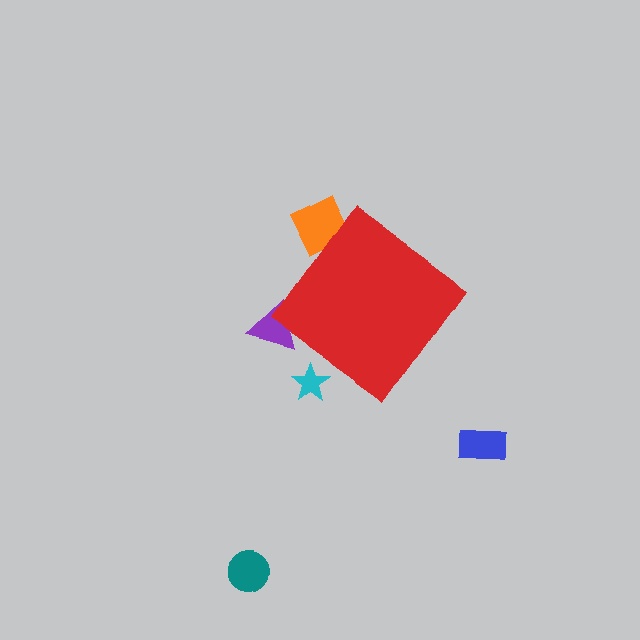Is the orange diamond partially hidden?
Yes, the orange diamond is partially hidden behind the red diamond.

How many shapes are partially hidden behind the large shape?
3 shapes are partially hidden.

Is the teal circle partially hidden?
No, the teal circle is fully visible.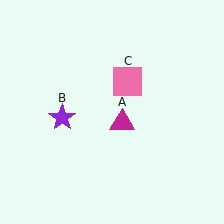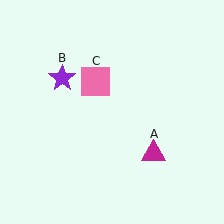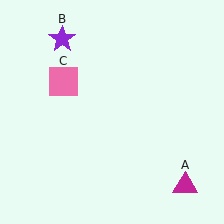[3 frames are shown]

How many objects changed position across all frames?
3 objects changed position: magenta triangle (object A), purple star (object B), pink square (object C).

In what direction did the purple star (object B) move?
The purple star (object B) moved up.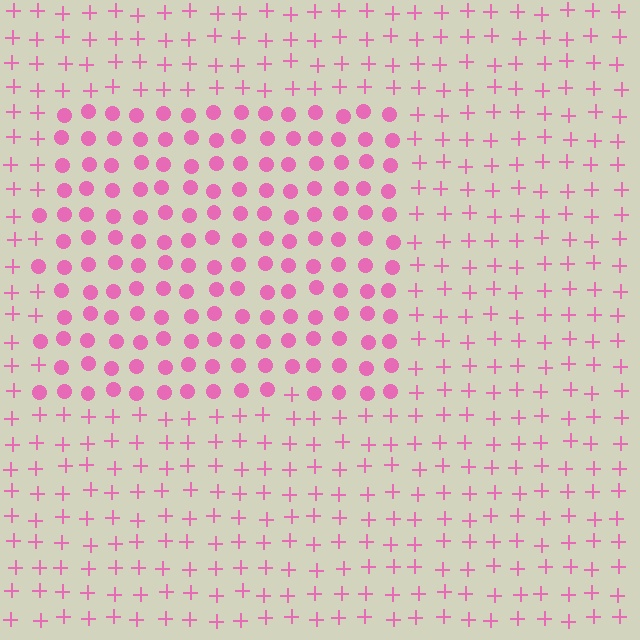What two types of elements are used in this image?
The image uses circles inside the rectangle region and plus signs outside it.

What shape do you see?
I see a rectangle.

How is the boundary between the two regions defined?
The boundary is defined by a change in element shape: circles inside vs. plus signs outside. All elements share the same color and spacing.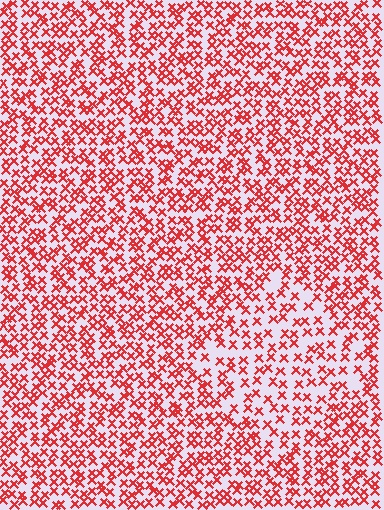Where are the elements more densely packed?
The elements are more densely packed outside the diamond boundary.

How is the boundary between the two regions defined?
The boundary is defined by a change in element density (approximately 1.7x ratio). All elements are the same color, size, and shape.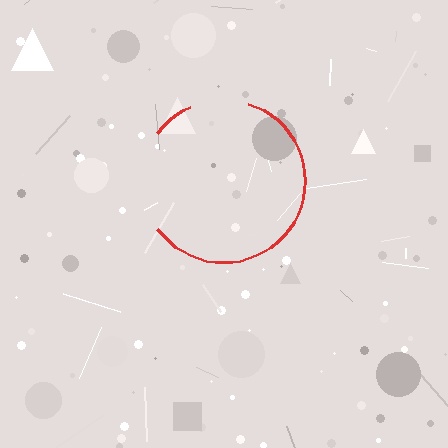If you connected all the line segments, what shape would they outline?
They would outline a circle.